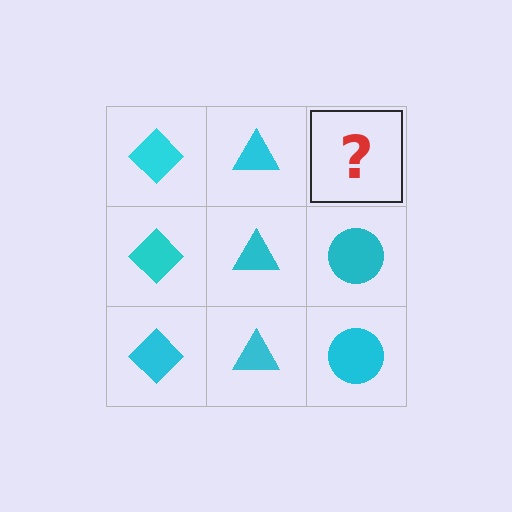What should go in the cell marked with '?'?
The missing cell should contain a cyan circle.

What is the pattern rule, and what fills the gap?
The rule is that each column has a consistent shape. The gap should be filled with a cyan circle.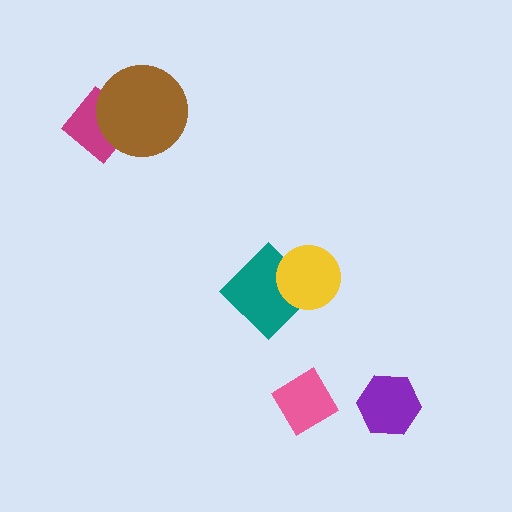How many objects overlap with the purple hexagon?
0 objects overlap with the purple hexagon.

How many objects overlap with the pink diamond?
0 objects overlap with the pink diamond.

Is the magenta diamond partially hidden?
Yes, it is partially covered by another shape.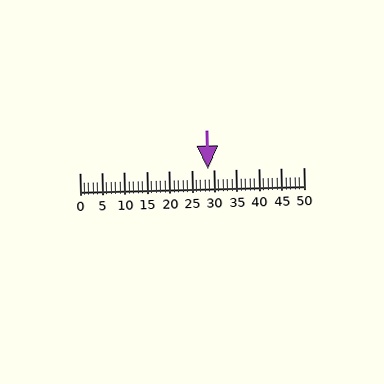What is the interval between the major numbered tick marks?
The major tick marks are spaced 5 units apart.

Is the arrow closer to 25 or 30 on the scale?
The arrow is closer to 30.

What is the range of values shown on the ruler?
The ruler shows values from 0 to 50.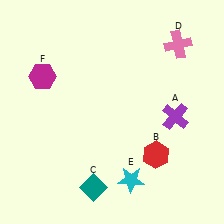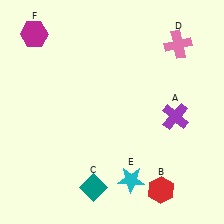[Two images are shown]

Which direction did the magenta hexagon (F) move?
The magenta hexagon (F) moved up.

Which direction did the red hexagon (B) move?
The red hexagon (B) moved down.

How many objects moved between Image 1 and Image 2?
2 objects moved between the two images.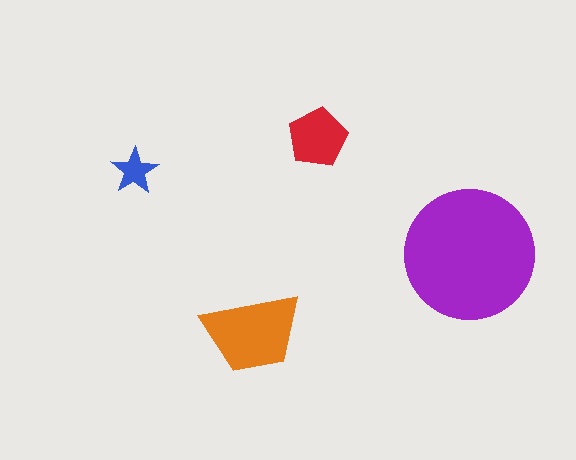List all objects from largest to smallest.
The purple circle, the orange trapezoid, the red pentagon, the blue star.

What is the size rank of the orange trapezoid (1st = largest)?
2nd.